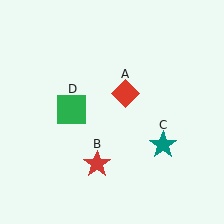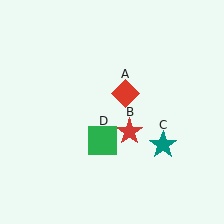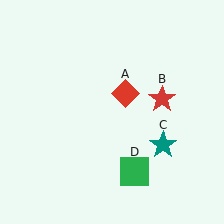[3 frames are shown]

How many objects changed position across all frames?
2 objects changed position: red star (object B), green square (object D).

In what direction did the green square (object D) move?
The green square (object D) moved down and to the right.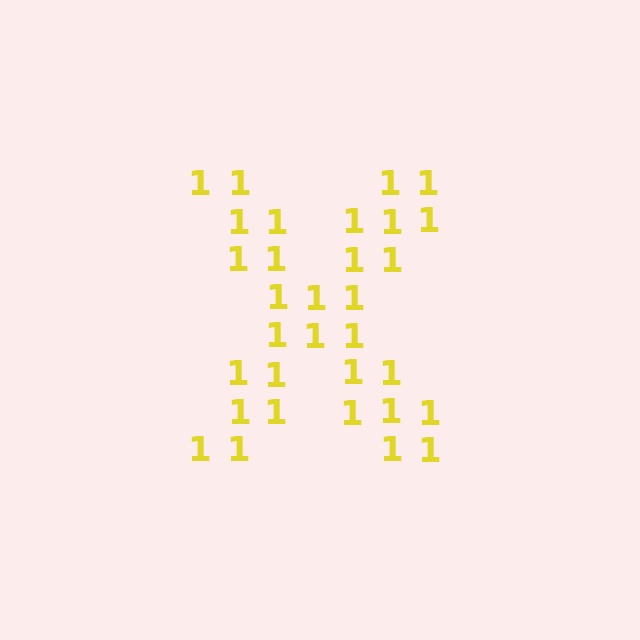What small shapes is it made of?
It is made of small digit 1's.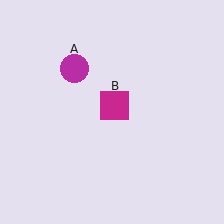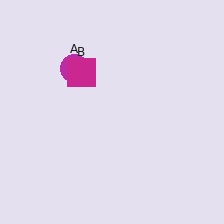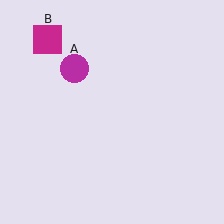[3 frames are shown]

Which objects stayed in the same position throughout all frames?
Magenta circle (object A) remained stationary.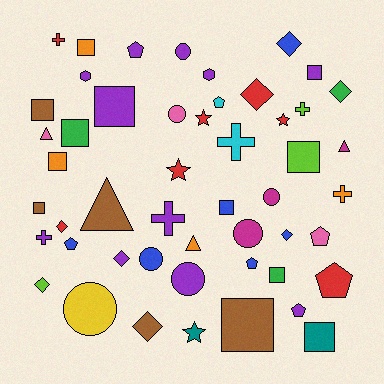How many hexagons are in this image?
There are 2 hexagons.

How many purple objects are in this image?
There are 11 purple objects.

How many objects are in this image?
There are 50 objects.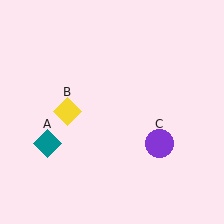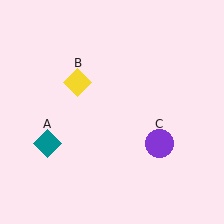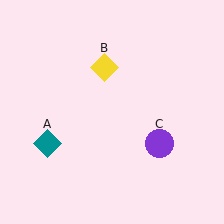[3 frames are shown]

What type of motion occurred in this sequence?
The yellow diamond (object B) rotated clockwise around the center of the scene.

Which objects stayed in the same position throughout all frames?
Teal diamond (object A) and purple circle (object C) remained stationary.